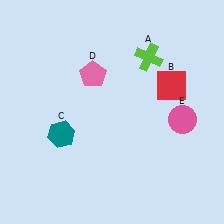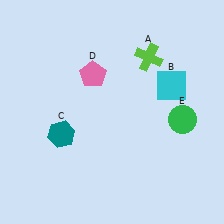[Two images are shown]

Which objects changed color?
B changed from red to cyan. E changed from pink to green.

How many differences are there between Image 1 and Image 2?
There are 2 differences between the two images.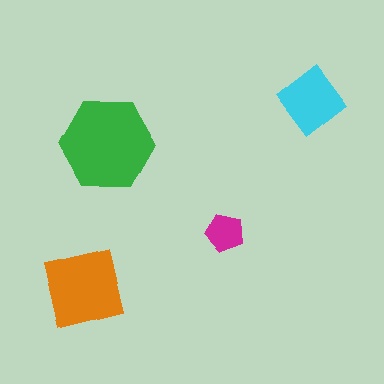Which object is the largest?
The green hexagon.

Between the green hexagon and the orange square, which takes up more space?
The green hexagon.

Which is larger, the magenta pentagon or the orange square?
The orange square.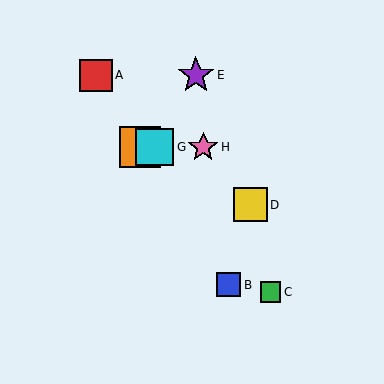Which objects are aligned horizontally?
Objects F, G, H are aligned horizontally.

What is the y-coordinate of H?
Object H is at y≈147.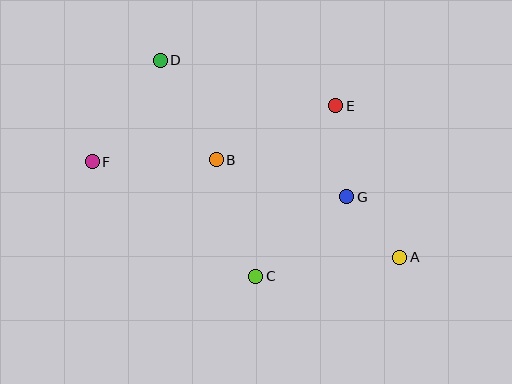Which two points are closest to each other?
Points A and G are closest to each other.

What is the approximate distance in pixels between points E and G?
The distance between E and G is approximately 92 pixels.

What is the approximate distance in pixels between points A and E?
The distance between A and E is approximately 164 pixels.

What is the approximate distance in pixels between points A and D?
The distance between A and D is approximately 310 pixels.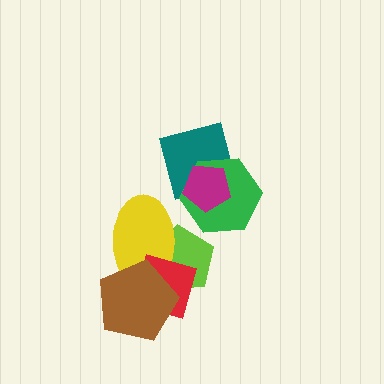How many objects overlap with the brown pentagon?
3 objects overlap with the brown pentagon.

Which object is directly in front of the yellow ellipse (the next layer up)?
The red square is directly in front of the yellow ellipse.